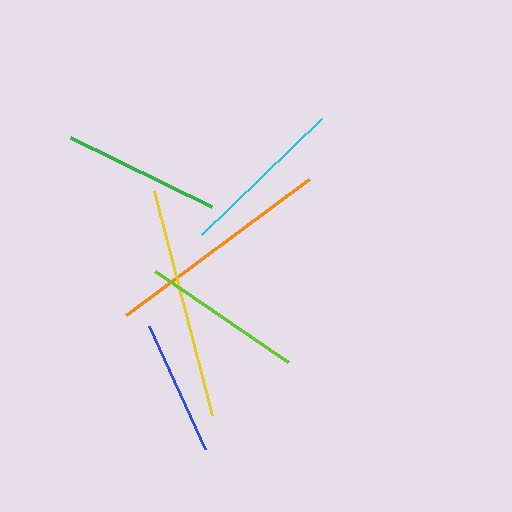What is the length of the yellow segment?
The yellow segment is approximately 232 pixels long.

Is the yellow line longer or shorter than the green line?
The yellow line is longer than the green line.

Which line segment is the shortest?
The blue line is the shortest at approximately 135 pixels.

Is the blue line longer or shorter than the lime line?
The lime line is longer than the blue line.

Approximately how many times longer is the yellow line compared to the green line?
The yellow line is approximately 1.5 times the length of the green line.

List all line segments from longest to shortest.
From longest to shortest: yellow, orange, cyan, lime, green, blue.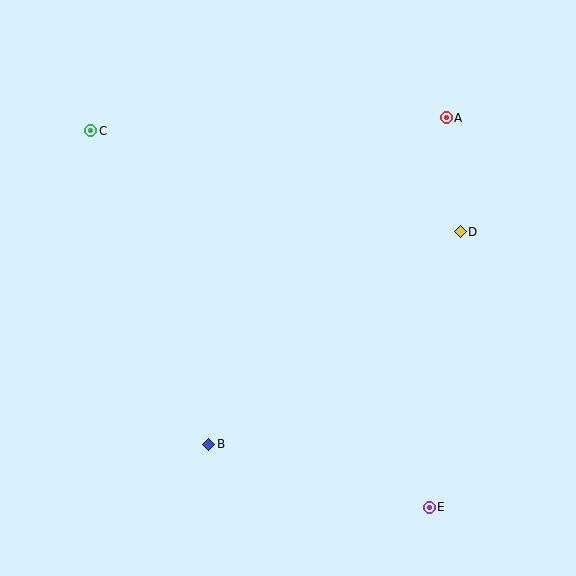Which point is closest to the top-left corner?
Point C is closest to the top-left corner.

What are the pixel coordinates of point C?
Point C is at (91, 131).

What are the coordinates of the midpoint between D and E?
The midpoint between D and E is at (445, 370).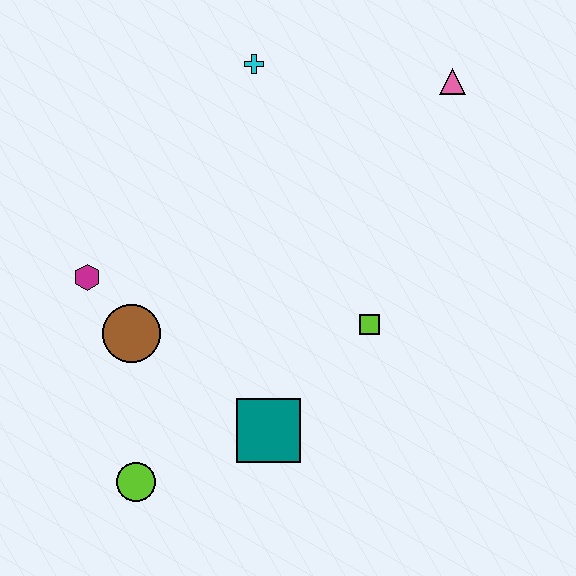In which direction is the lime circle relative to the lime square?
The lime circle is to the left of the lime square.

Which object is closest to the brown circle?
The magenta hexagon is closest to the brown circle.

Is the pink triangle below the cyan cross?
Yes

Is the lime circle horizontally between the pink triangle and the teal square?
No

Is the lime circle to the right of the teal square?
No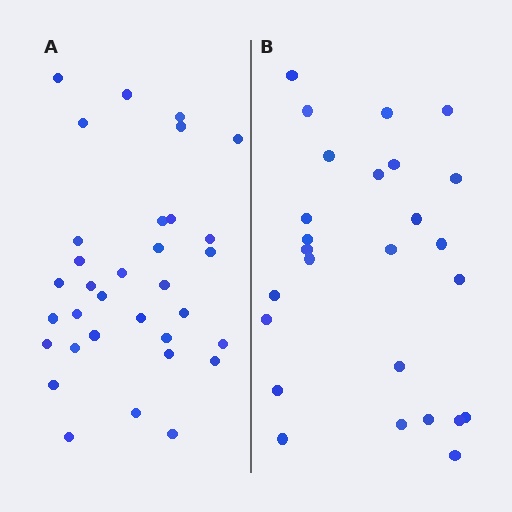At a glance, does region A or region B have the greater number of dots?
Region A (the left region) has more dots.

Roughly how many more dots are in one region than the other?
Region A has roughly 8 or so more dots than region B.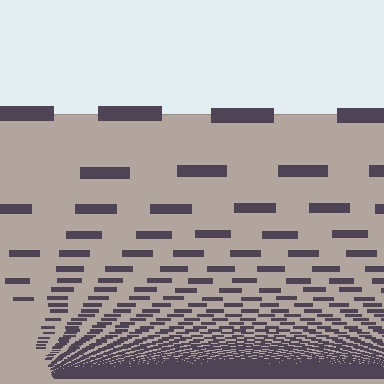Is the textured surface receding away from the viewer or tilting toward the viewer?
The surface appears to tilt toward the viewer. Texture elements get larger and sparser toward the top.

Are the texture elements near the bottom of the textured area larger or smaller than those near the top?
Smaller. The gradient is inverted — elements near the bottom are smaller and denser.